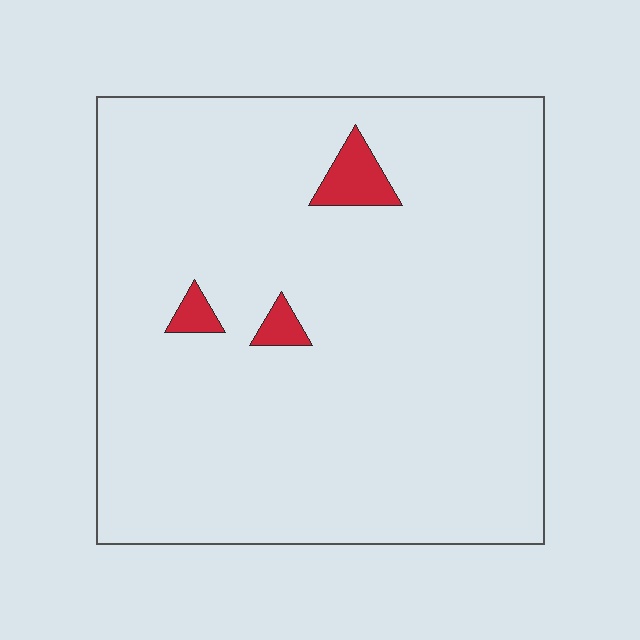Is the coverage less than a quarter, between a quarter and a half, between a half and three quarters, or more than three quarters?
Less than a quarter.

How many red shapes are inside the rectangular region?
3.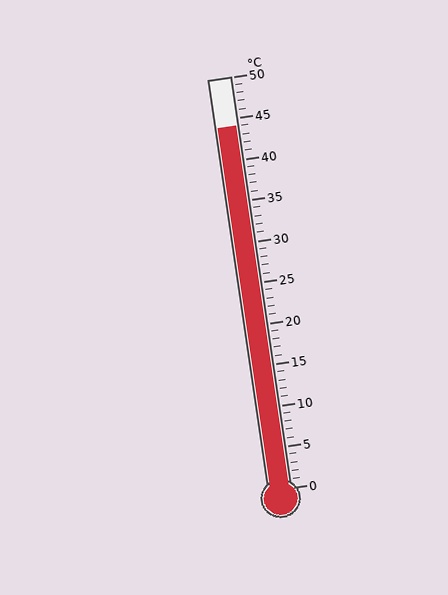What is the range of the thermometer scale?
The thermometer scale ranges from 0°C to 50°C.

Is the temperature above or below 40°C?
The temperature is above 40°C.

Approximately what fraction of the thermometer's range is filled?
The thermometer is filled to approximately 90% of its range.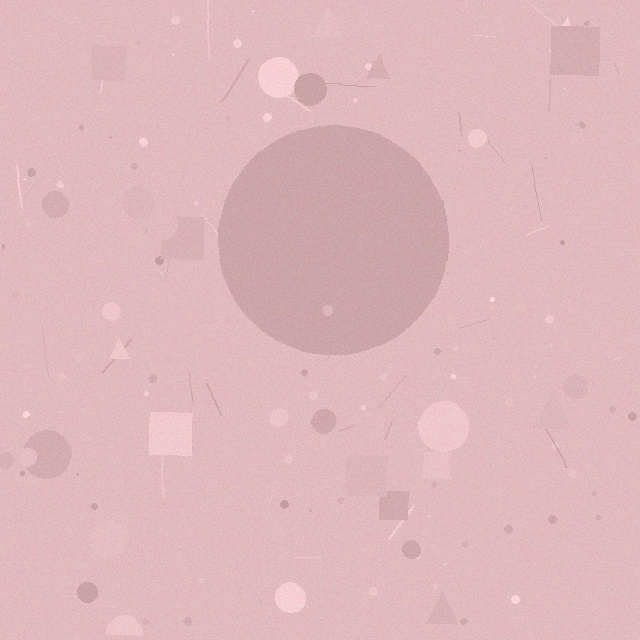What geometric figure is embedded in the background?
A circle is embedded in the background.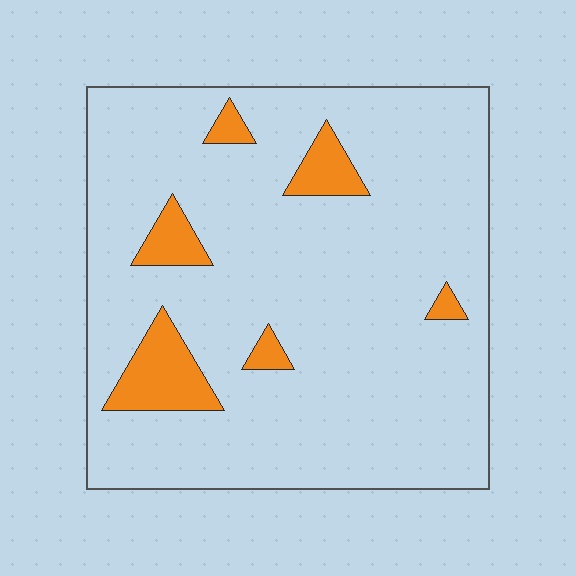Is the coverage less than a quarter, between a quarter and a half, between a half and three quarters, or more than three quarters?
Less than a quarter.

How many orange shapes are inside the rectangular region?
6.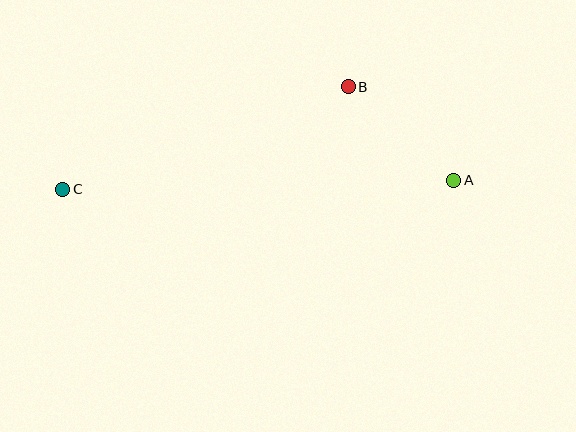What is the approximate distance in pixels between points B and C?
The distance between B and C is approximately 303 pixels.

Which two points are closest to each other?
Points A and B are closest to each other.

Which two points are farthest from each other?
Points A and C are farthest from each other.